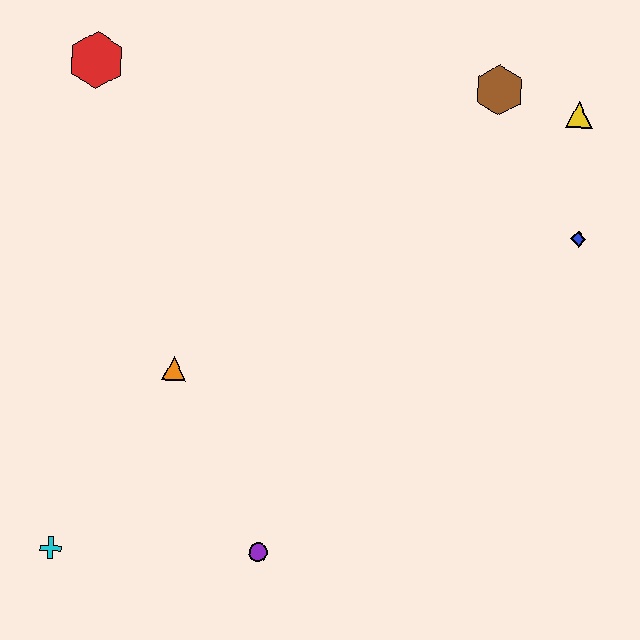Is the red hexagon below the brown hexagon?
No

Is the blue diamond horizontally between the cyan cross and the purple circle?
No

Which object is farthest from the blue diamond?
The cyan cross is farthest from the blue diamond.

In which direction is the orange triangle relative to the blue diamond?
The orange triangle is to the left of the blue diamond.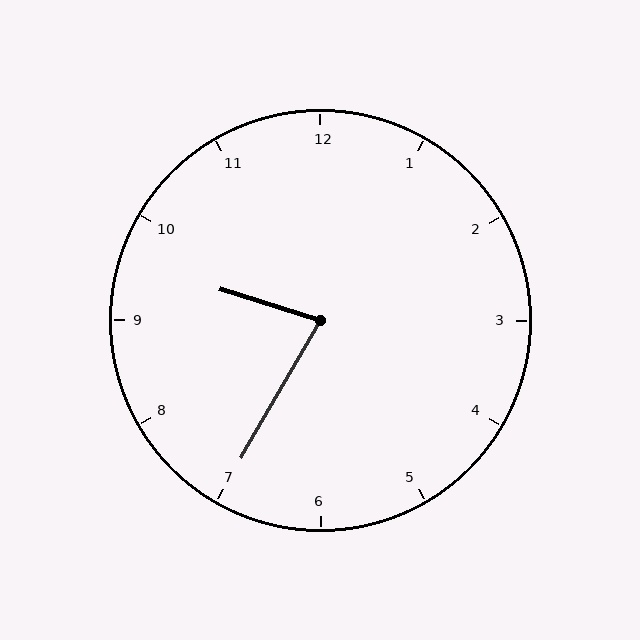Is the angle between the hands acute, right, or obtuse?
It is acute.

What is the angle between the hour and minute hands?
Approximately 78 degrees.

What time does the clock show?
9:35.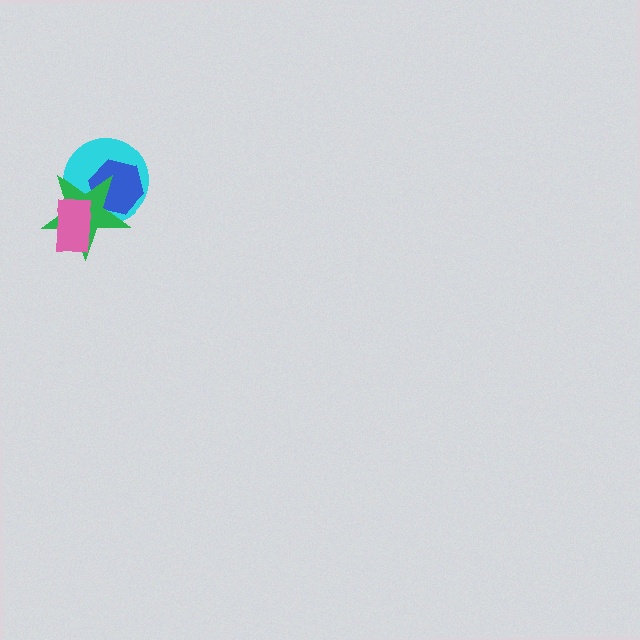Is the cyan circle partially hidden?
Yes, it is partially covered by another shape.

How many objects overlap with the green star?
3 objects overlap with the green star.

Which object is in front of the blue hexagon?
The green star is in front of the blue hexagon.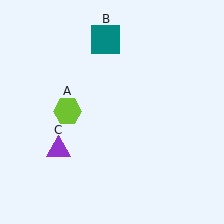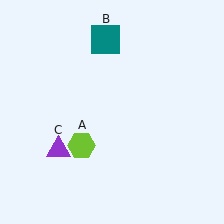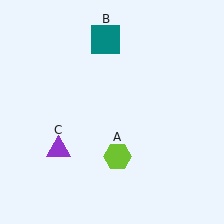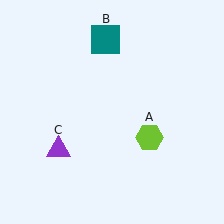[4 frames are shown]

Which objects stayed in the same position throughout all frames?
Teal square (object B) and purple triangle (object C) remained stationary.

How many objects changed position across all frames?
1 object changed position: lime hexagon (object A).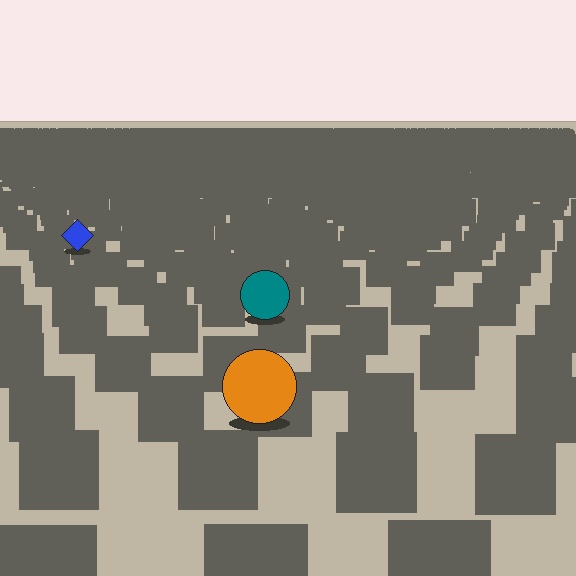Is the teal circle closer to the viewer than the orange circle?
No. The orange circle is closer — you can tell from the texture gradient: the ground texture is coarser near it.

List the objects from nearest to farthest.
From nearest to farthest: the orange circle, the teal circle, the blue diamond.